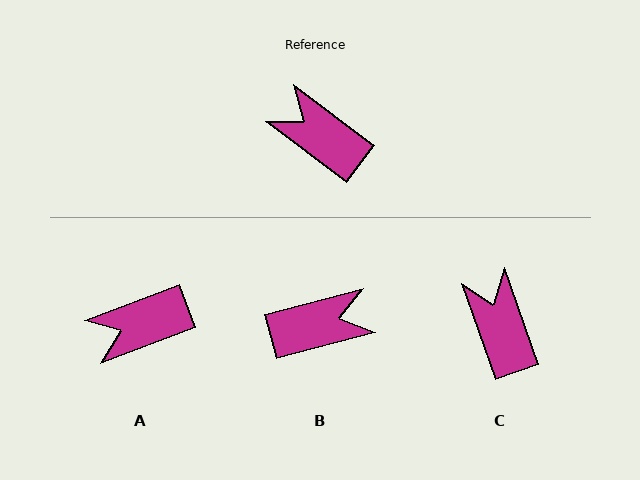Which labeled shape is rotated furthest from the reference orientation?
B, about 128 degrees away.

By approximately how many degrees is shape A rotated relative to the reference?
Approximately 58 degrees counter-clockwise.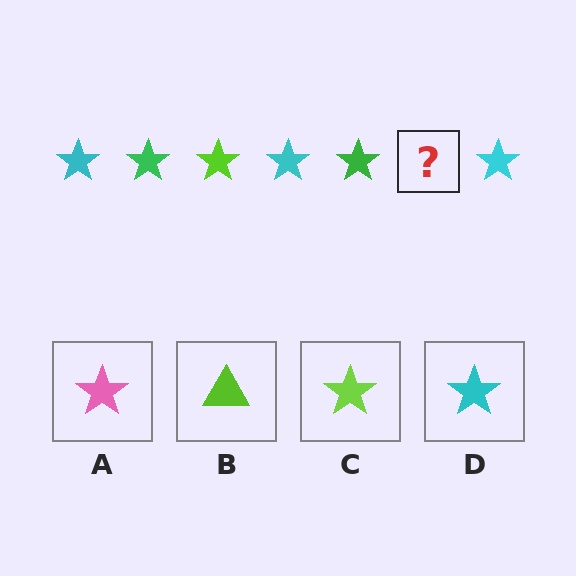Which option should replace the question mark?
Option C.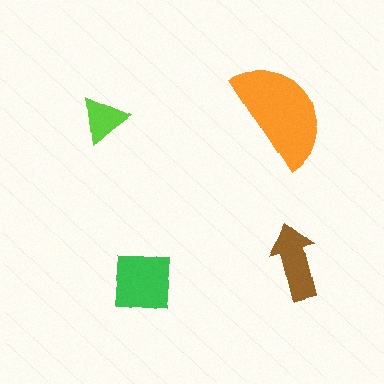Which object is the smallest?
The lime triangle.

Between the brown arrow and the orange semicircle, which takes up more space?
The orange semicircle.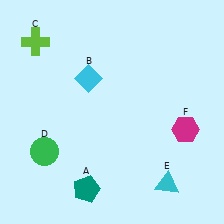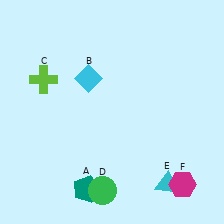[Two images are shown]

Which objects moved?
The objects that moved are: the lime cross (C), the green circle (D), the magenta hexagon (F).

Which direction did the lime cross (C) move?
The lime cross (C) moved down.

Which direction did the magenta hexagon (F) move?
The magenta hexagon (F) moved down.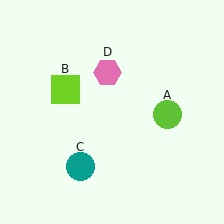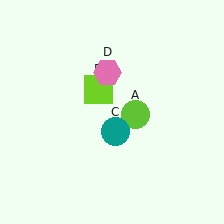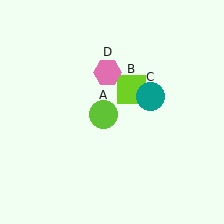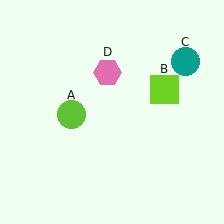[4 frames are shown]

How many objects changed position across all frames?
3 objects changed position: lime circle (object A), lime square (object B), teal circle (object C).